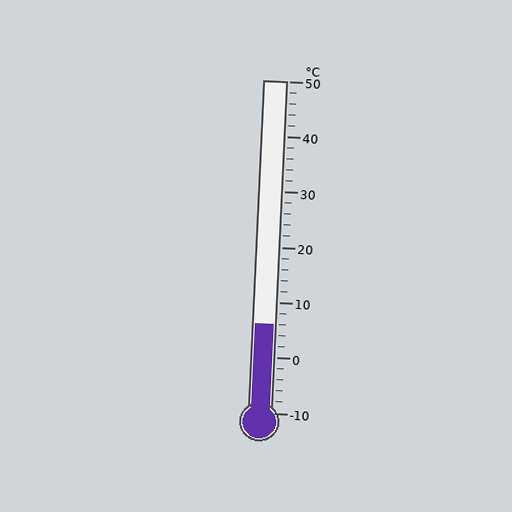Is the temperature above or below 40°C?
The temperature is below 40°C.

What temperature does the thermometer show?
The thermometer shows approximately 6°C.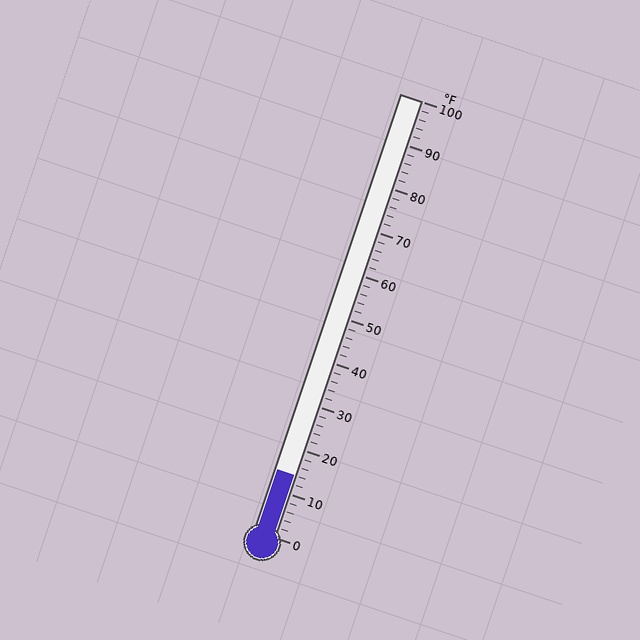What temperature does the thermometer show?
The thermometer shows approximately 14°F.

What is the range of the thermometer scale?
The thermometer scale ranges from 0°F to 100°F.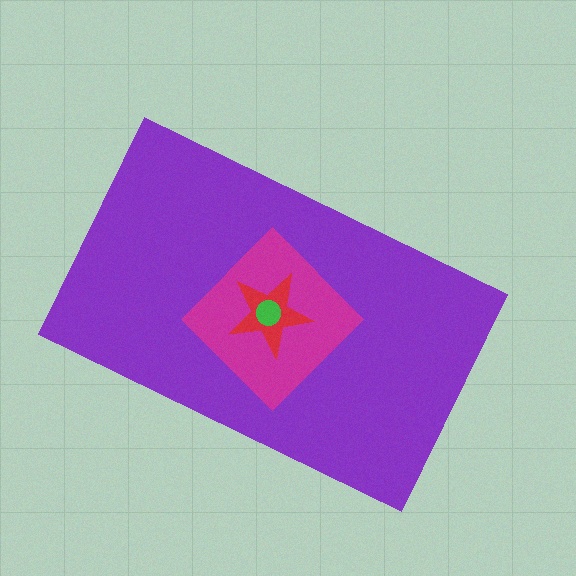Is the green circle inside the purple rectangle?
Yes.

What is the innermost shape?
The green circle.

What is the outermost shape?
The purple rectangle.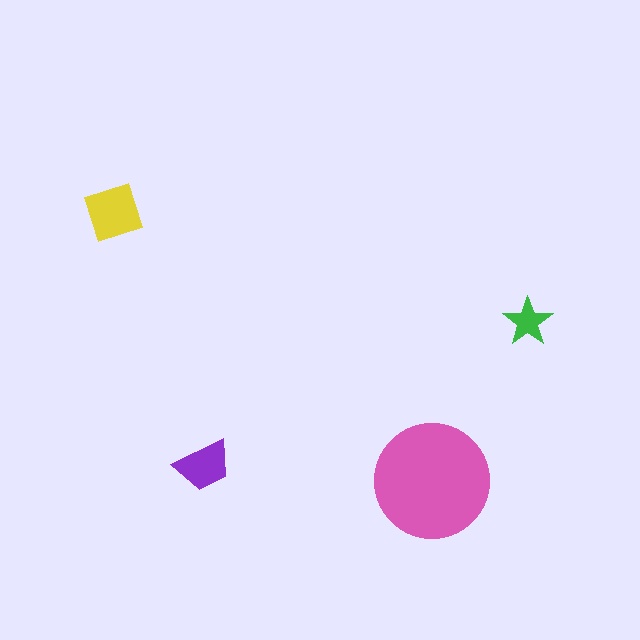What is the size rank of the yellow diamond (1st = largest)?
2nd.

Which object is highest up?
The yellow diamond is topmost.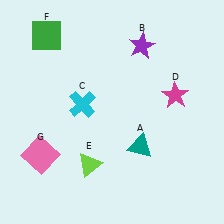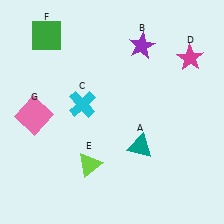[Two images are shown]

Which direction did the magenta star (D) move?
The magenta star (D) moved up.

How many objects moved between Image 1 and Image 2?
2 objects moved between the two images.